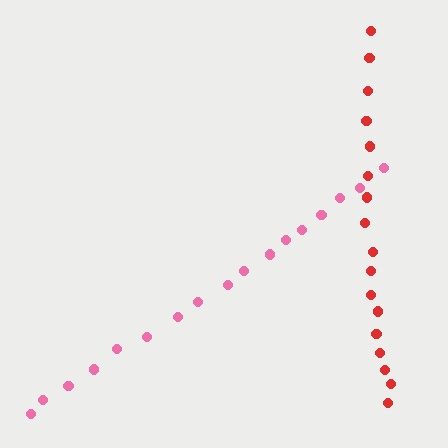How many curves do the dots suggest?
There are 2 distinct paths.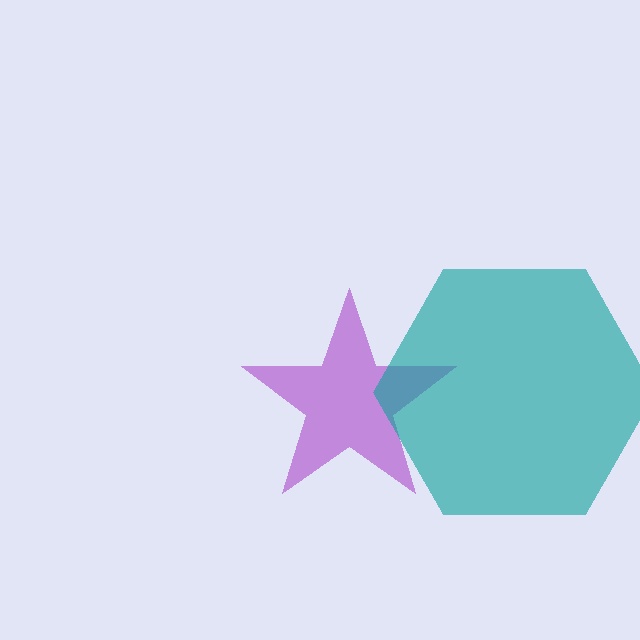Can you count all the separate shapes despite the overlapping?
Yes, there are 2 separate shapes.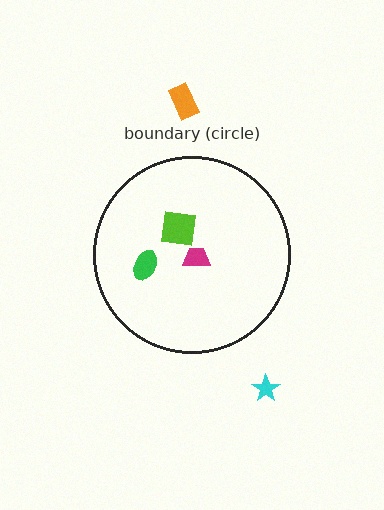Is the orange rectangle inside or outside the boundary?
Outside.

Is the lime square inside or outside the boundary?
Inside.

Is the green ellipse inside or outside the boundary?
Inside.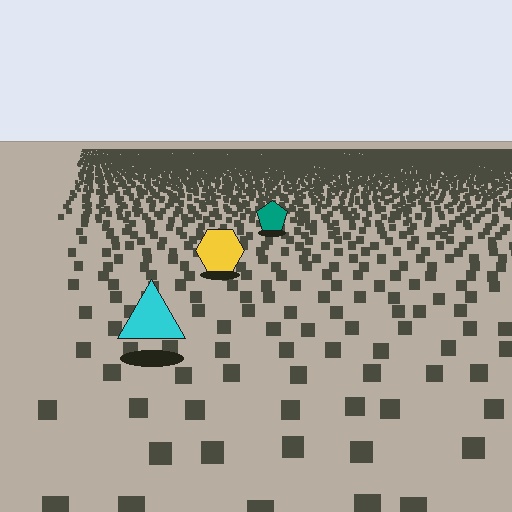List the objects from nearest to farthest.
From nearest to farthest: the cyan triangle, the yellow hexagon, the teal pentagon.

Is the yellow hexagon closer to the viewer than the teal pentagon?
Yes. The yellow hexagon is closer — you can tell from the texture gradient: the ground texture is coarser near it.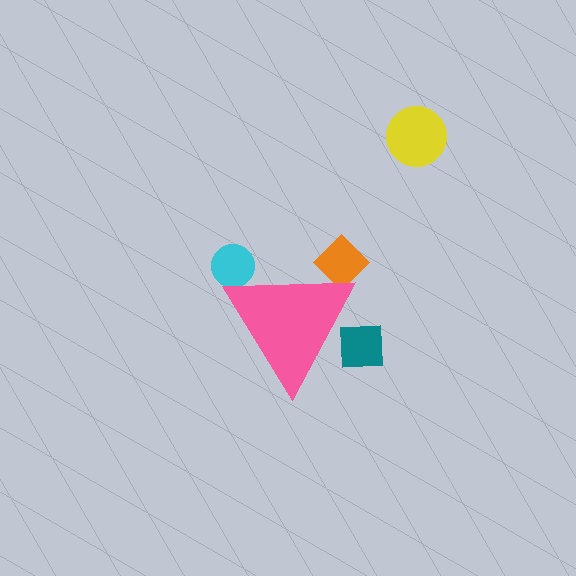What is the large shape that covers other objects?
A pink triangle.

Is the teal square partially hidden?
Yes, the teal square is partially hidden behind the pink triangle.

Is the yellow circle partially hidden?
No, the yellow circle is fully visible.